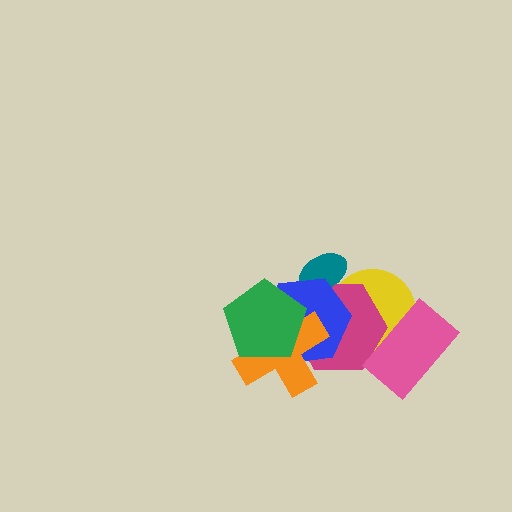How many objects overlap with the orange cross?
3 objects overlap with the orange cross.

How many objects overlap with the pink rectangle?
2 objects overlap with the pink rectangle.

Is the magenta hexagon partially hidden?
Yes, it is partially covered by another shape.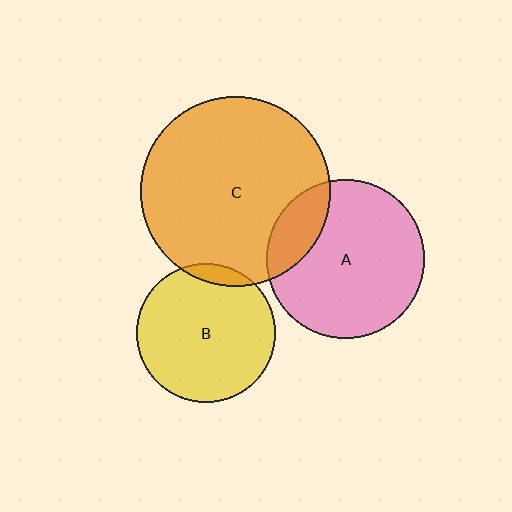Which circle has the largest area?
Circle C (orange).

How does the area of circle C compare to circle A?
Approximately 1.4 times.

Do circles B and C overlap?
Yes.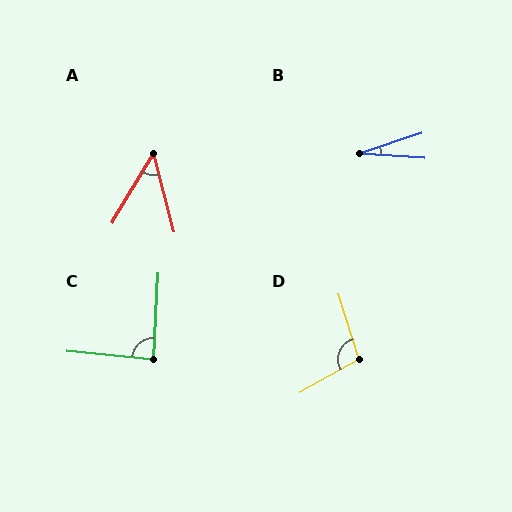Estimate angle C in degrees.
Approximately 87 degrees.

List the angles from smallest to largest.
B (22°), A (45°), C (87°), D (102°).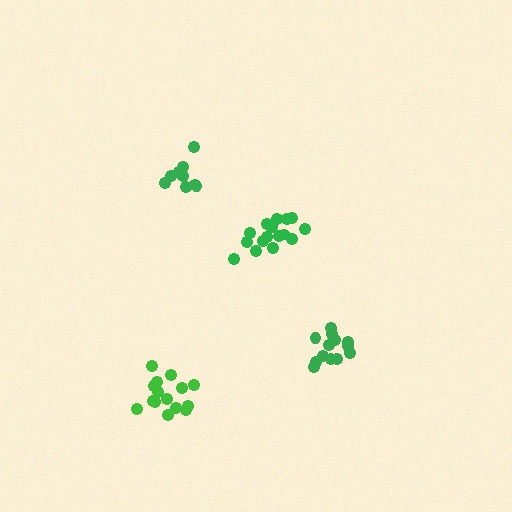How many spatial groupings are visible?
There are 4 spatial groupings.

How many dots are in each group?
Group 1: 15 dots, Group 2: 13 dots, Group 3: 11 dots, Group 4: 16 dots (55 total).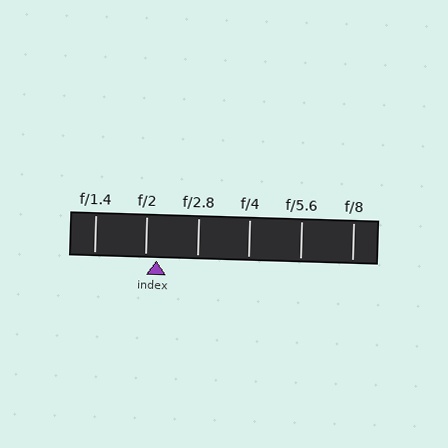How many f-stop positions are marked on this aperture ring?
There are 6 f-stop positions marked.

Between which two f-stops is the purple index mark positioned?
The index mark is between f/2 and f/2.8.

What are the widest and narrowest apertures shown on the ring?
The widest aperture shown is f/1.4 and the narrowest is f/8.